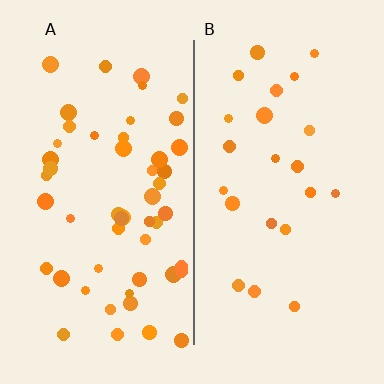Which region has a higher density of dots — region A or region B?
A (the left).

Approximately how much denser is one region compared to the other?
Approximately 2.3× — region A over region B.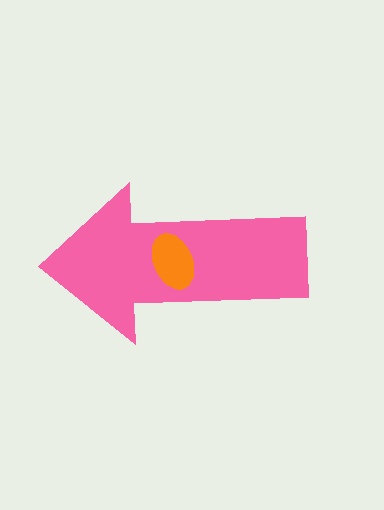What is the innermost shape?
The orange ellipse.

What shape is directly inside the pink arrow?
The orange ellipse.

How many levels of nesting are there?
2.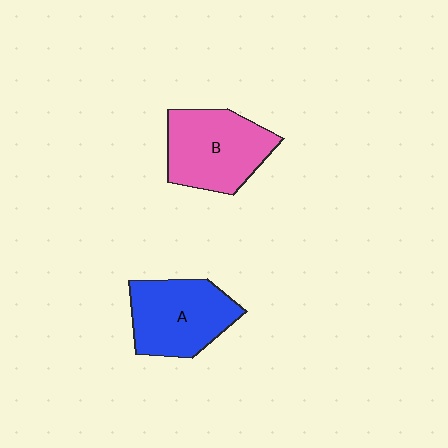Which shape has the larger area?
Shape B (pink).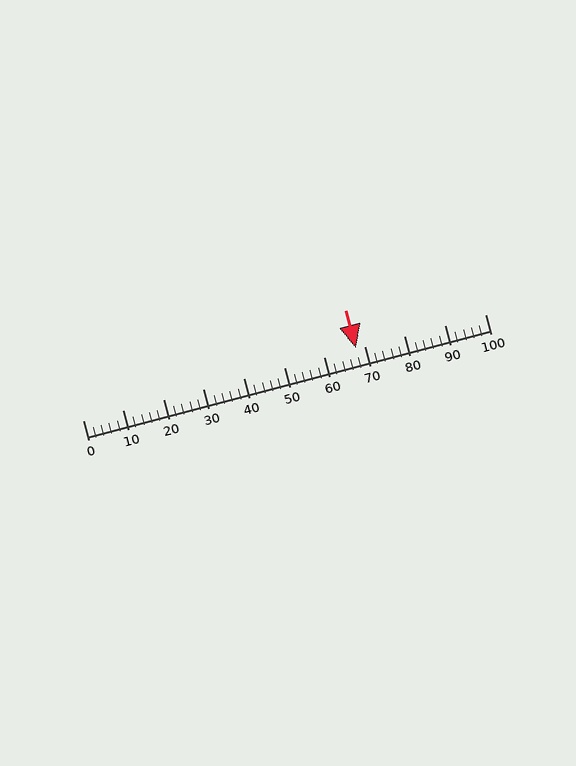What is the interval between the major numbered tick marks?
The major tick marks are spaced 10 units apart.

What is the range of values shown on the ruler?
The ruler shows values from 0 to 100.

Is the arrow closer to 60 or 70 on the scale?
The arrow is closer to 70.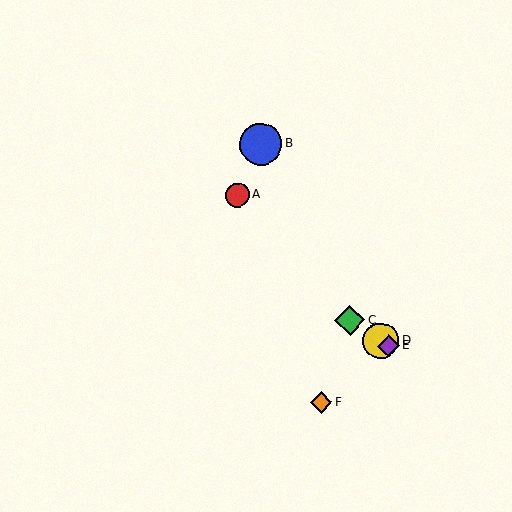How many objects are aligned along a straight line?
3 objects (C, D, E) are aligned along a straight line.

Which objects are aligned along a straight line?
Objects C, D, E are aligned along a straight line.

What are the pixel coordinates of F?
Object F is at (321, 402).